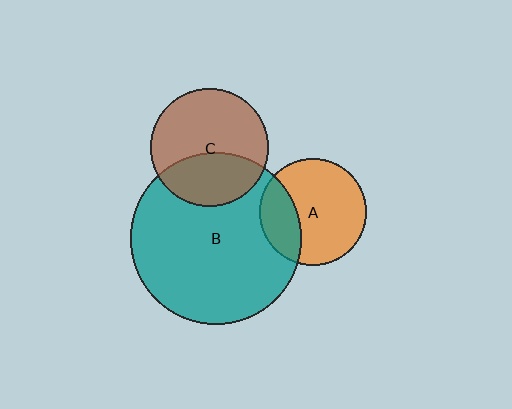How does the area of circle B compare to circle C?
Approximately 2.1 times.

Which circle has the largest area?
Circle B (teal).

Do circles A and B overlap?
Yes.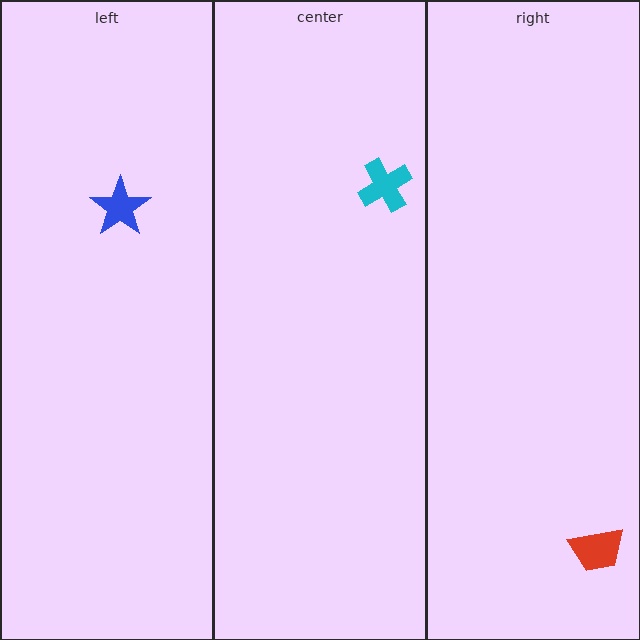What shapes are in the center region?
The cyan cross.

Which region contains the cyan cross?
The center region.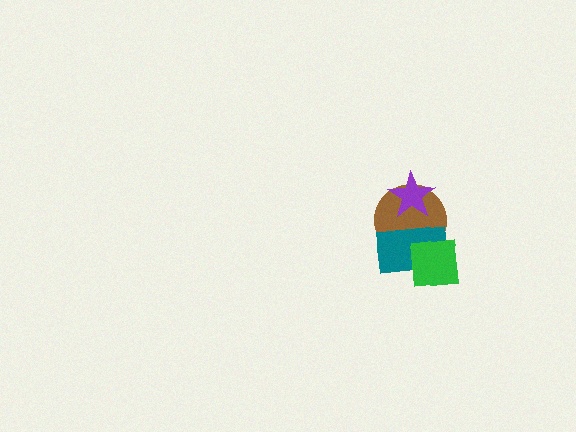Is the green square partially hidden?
No, no other shape covers it.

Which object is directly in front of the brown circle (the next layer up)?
The teal rectangle is directly in front of the brown circle.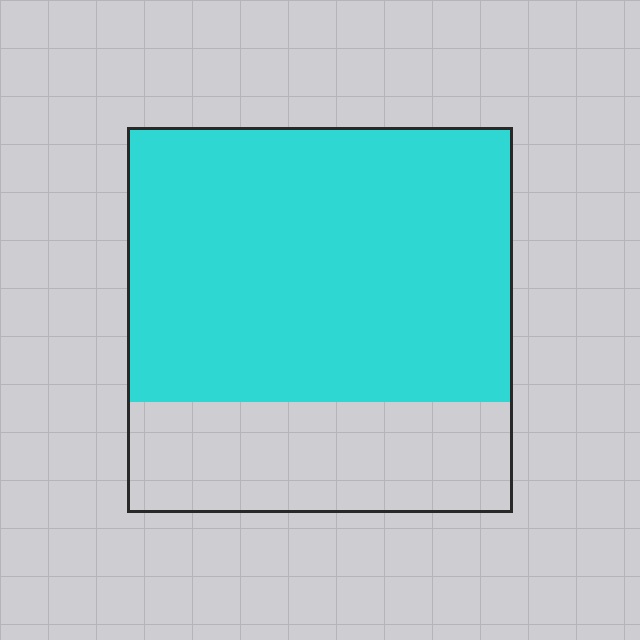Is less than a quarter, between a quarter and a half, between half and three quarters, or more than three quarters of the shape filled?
Between half and three quarters.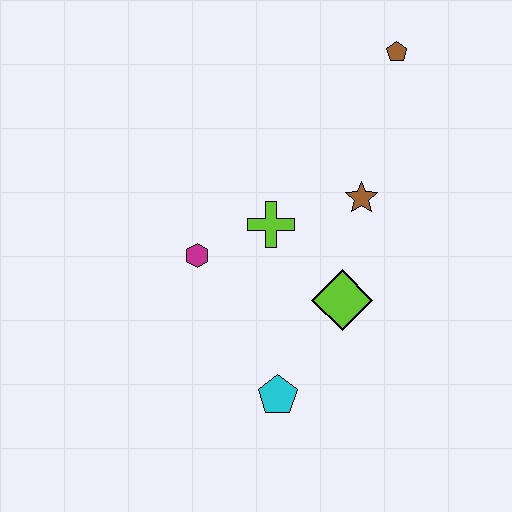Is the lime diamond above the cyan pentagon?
Yes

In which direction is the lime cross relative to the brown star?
The lime cross is to the left of the brown star.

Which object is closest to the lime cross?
The magenta hexagon is closest to the lime cross.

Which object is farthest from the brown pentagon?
The cyan pentagon is farthest from the brown pentagon.